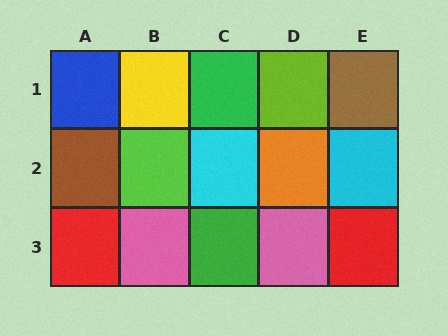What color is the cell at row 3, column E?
Red.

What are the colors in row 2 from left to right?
Brown, lime, cyan, orange, cyan.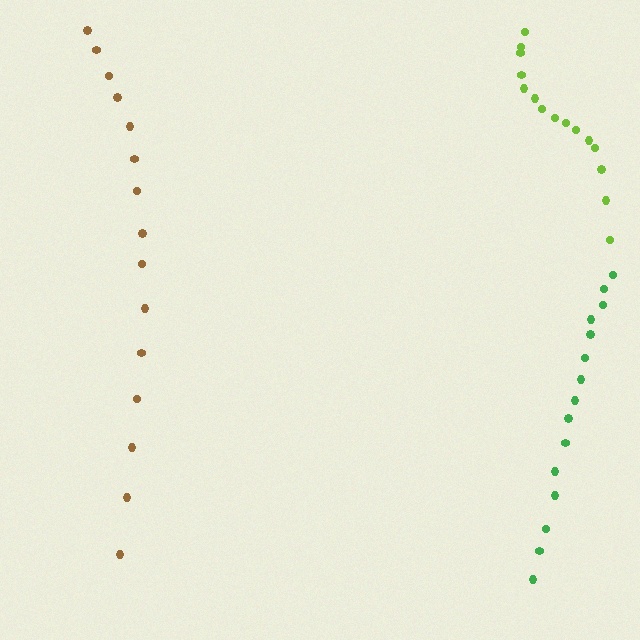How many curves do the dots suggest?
There are 3 distinct paths.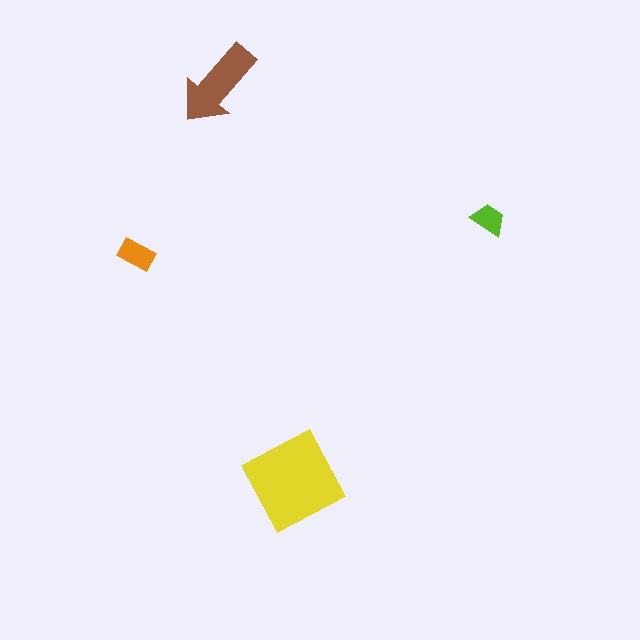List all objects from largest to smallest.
The yellow diamond, the brown arrow, the orange rectangle, the lime trapezoid.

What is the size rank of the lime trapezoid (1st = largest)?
4th.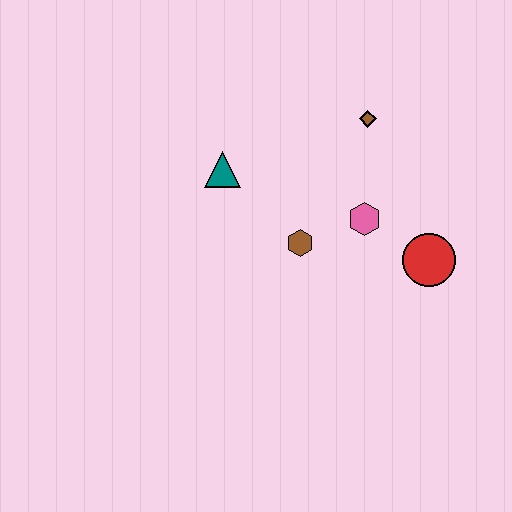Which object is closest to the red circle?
The pink hexagon is closest to the red circle.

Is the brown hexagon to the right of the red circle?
No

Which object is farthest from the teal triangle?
The red circle is farthest from the teal triangle.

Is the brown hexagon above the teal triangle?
No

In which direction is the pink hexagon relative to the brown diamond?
The pink hexagon is below the brown diamond.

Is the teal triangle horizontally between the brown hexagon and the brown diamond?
No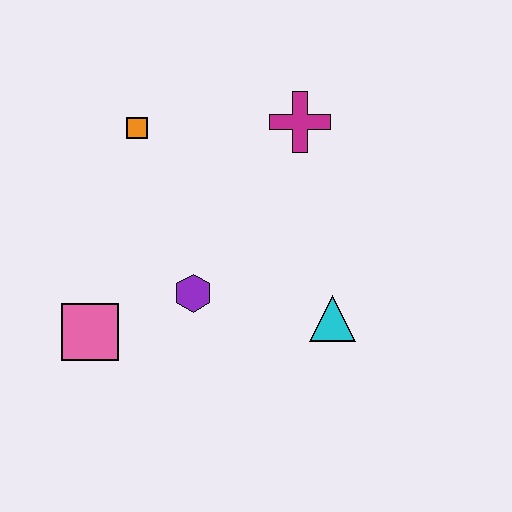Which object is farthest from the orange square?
The cyan triangle is farthest from the orange square.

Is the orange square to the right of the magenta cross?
No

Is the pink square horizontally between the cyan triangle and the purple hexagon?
No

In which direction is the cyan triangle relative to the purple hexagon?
The cyan triangle is to the right of the purple hexagon.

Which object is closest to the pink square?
The purple hexagon is closest to the pink square.